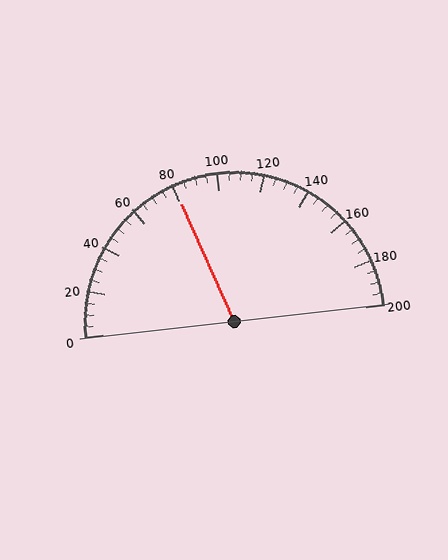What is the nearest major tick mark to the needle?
The nearest major tick mark is 80.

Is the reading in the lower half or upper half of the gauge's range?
The reading is in the lower half of the range (0 to 200).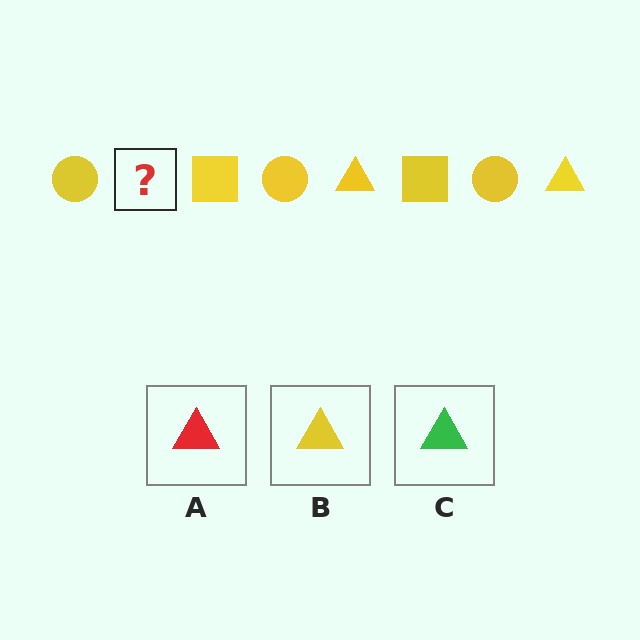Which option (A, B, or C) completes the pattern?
B.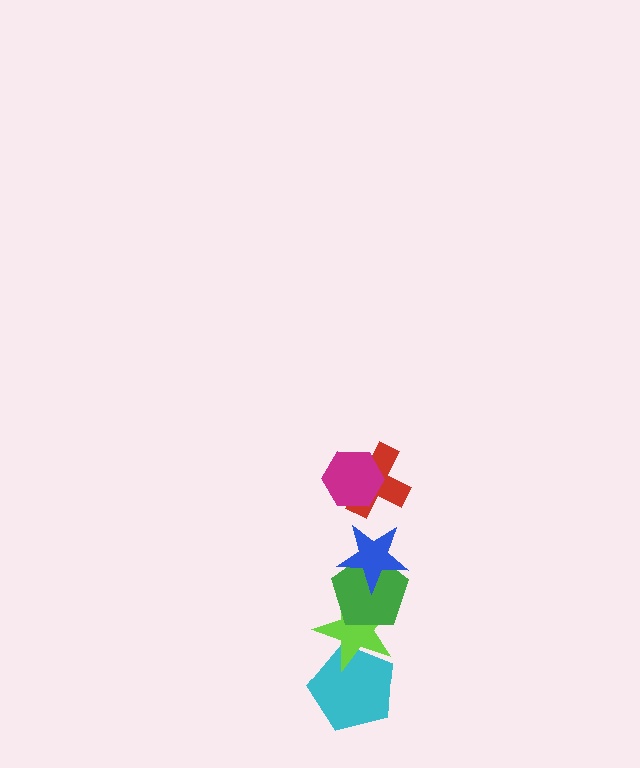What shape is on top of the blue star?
The red cross is on top of the blue star.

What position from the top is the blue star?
The blue star is 3rd from the top.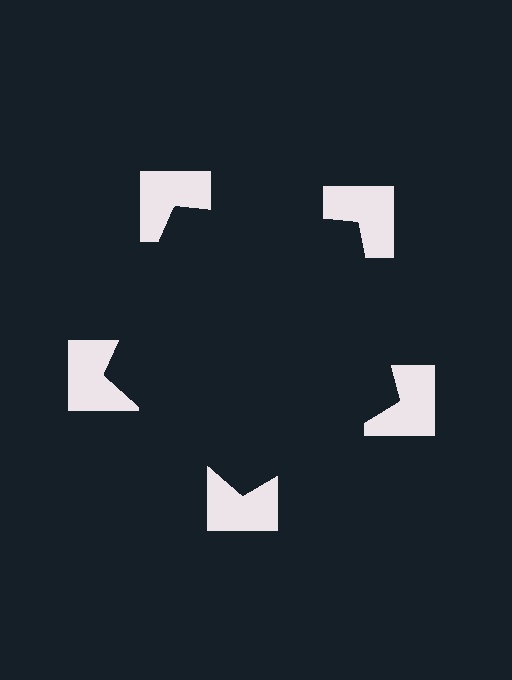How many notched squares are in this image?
There are 5 — one at each vertex of the illusory pentagon.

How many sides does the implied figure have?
5 sides.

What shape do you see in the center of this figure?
An illusory pentagon — its edges are inferred from the aligned wedge cuts in the notched squares, not physically drawn.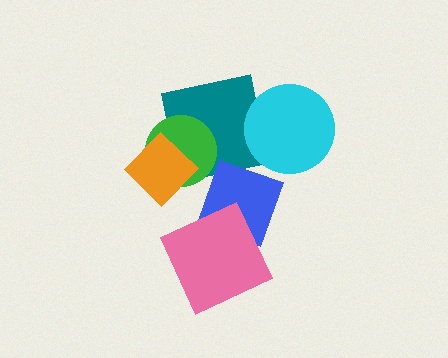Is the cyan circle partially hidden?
No, no other shape covers it.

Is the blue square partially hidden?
Yes, it is partially covered by another shape.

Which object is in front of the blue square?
The pink square is in front of the blue square.